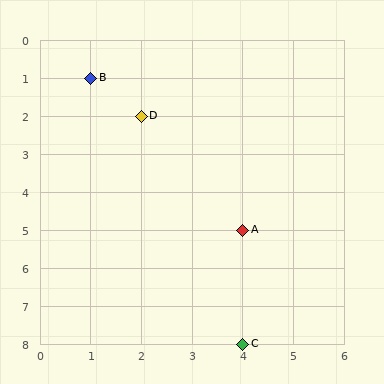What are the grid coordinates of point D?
Point D is at grid coordinates (2, 2).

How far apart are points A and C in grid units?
Points A and C are 3 rows apart.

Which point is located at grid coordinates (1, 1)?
Point B is at (1, 1).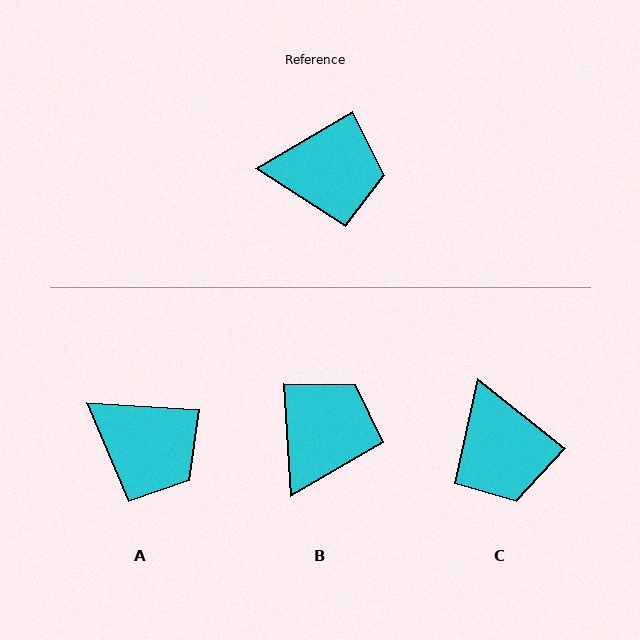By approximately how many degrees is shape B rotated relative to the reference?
Approximately 63 degrees counter-clockwise.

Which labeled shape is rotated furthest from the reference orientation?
C, about 69 degrees away.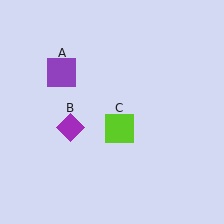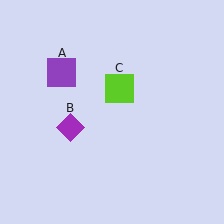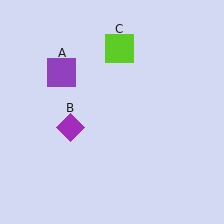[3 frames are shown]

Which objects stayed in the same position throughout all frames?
Purple square (object A) and purple diamond (object B) remained stationary.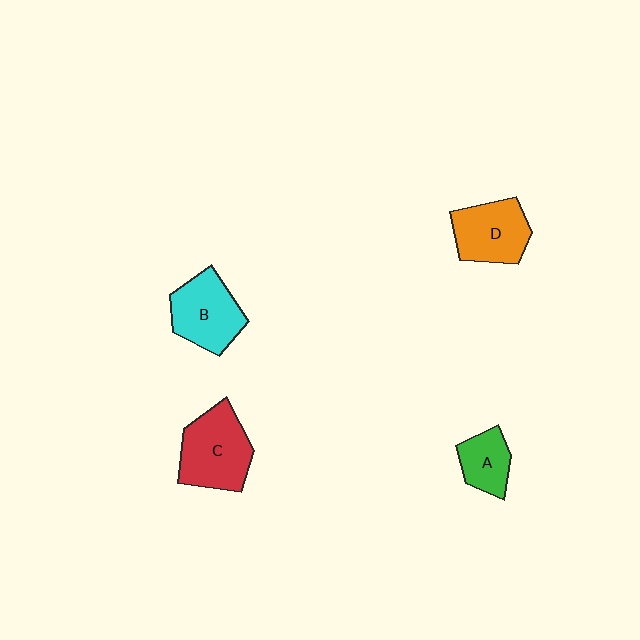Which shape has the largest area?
Shape C (red).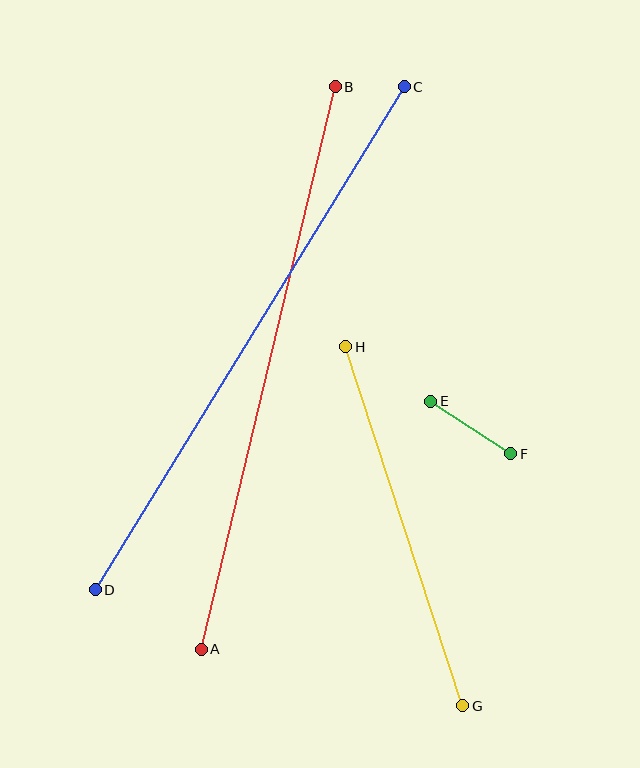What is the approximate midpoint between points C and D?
The midpoint is at approximately (250, 338) pixels.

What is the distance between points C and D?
The distance is approximately 591 pixels.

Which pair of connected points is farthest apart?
Points C and D are farthest apart.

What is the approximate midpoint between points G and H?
The midpoint is at approximately (404, 526) pixels.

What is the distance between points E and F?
The distance is approximately 96 pixels.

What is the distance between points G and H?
The distance is approximately 378 pixels.